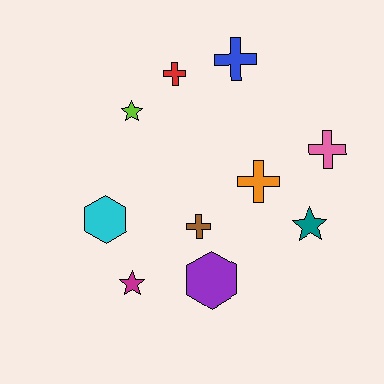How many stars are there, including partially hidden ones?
There are 3 stars.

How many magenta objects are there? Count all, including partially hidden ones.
There is 1 magenta object.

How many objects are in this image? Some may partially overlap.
There are 10 objects.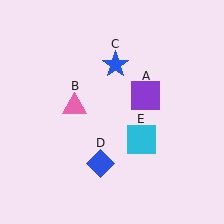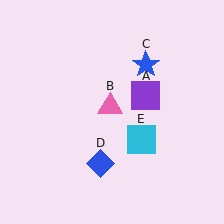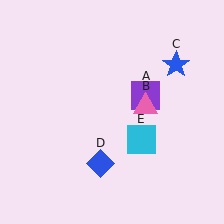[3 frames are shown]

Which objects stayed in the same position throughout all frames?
Purple square (object A) and blue diamond (object D) and cyan square (object E) remained stationary.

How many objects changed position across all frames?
2 objects changed position: pink triangle (object B), blue star (object C).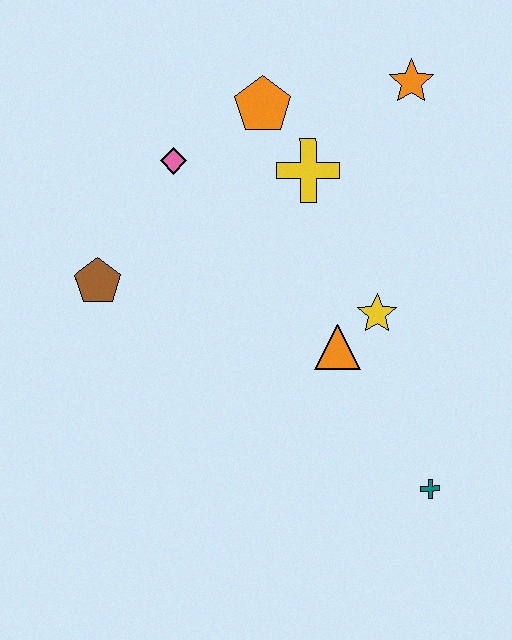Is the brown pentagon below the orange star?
Yes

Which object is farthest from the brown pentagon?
The teal cross is farthest from the brown pentagon.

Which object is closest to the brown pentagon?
The pink diamond is closest to the brown pentagon.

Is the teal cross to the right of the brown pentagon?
Yes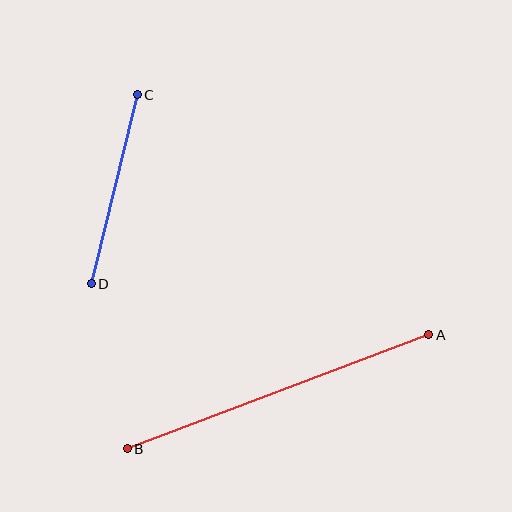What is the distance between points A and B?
The distance is approximately 322 pixels.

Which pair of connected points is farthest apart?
Points A and B are farthest apart.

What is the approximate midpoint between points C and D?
The midpoint is at approximately (114, 189) pixels.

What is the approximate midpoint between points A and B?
The midpoint is at approximately (278, 392) pixels.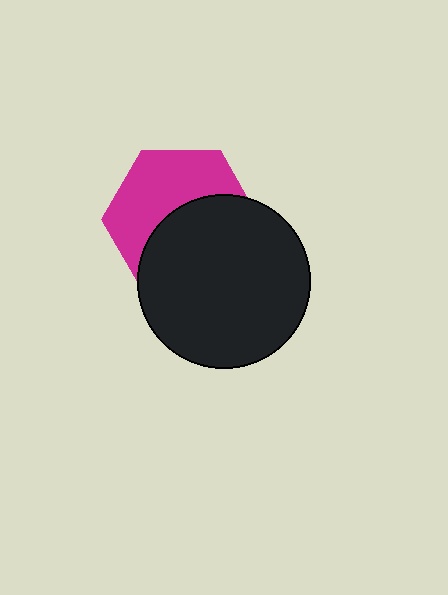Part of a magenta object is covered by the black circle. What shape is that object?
It is a hexagon.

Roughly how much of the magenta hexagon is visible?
About half of it is visible (roughly 49%).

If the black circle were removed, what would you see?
You would see the complete magenta hexagon.